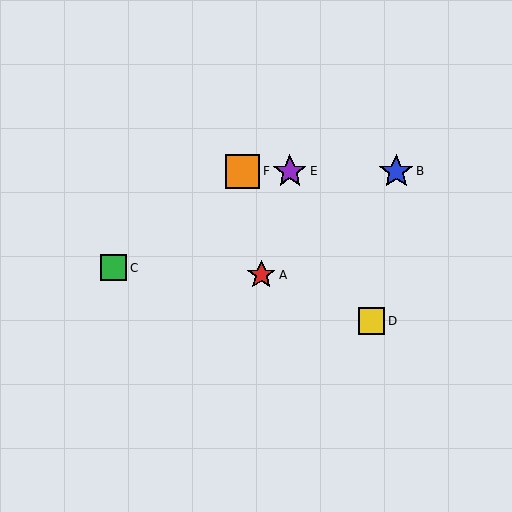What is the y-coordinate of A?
Object A is at y≈275.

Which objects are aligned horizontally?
Objects B, E, F are aligned horizontally.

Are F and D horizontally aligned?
No, F is at y≈171 and D is at y≈321.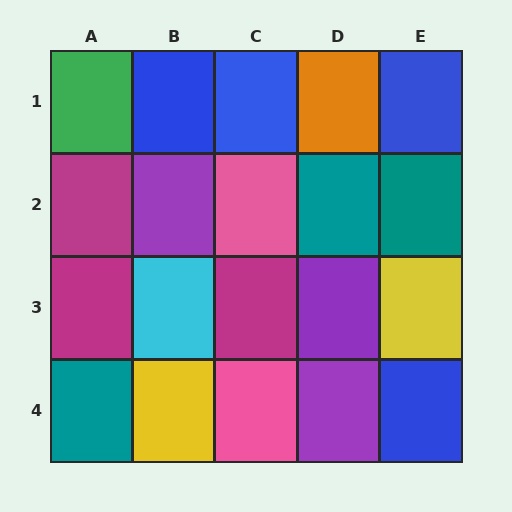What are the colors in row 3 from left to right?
Magenta, cyan, magenta, purple, yellow.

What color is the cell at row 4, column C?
Pink.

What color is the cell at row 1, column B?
Blue.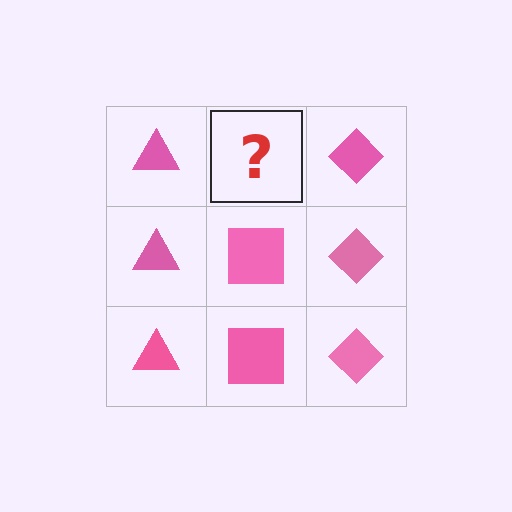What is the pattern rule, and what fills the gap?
The rule is that each column has a consistent shape. The gap should be filled with a pink square.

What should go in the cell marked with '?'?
The missing cell should contain a pink square.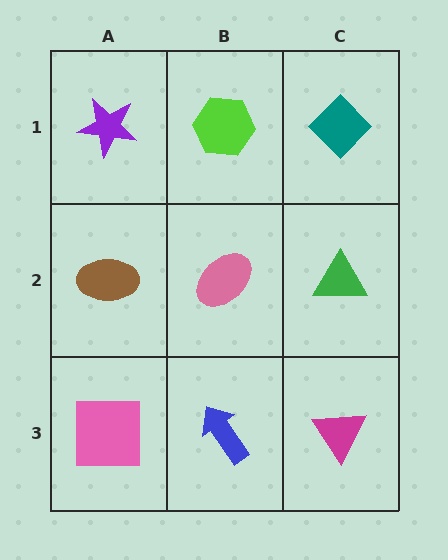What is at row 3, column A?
A pink square.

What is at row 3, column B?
A blue arrow.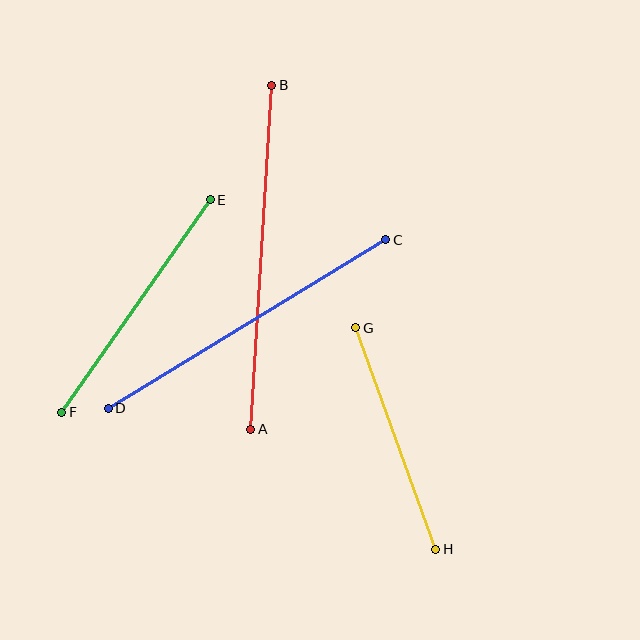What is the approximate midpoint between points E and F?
The midpoint is at approximately (136, 306) pixels.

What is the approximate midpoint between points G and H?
The midpoint is at approximately (396, 439) pixels.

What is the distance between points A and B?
The distance is approximately 344 pixels.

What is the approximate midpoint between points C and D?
The midpoint is at approximately (247, 324) pixels.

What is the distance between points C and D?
The distance is approximately 325 pixels.